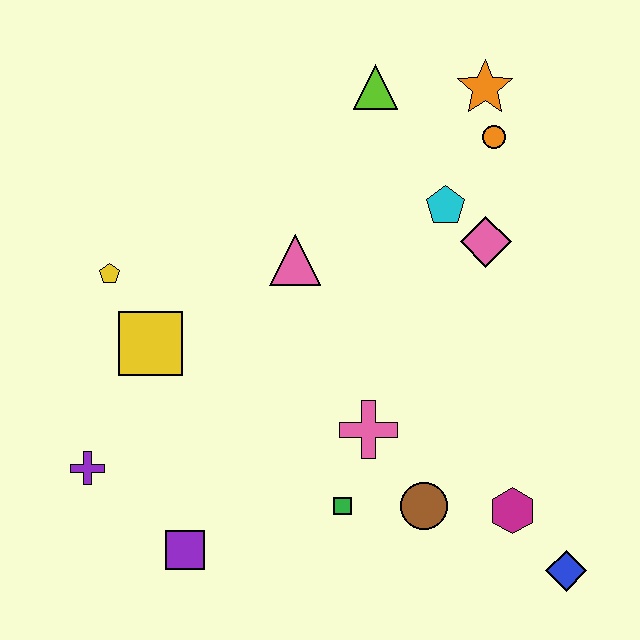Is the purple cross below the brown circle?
No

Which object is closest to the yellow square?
The yellow pentagon is closest to the yellow square.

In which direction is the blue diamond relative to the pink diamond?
The blue diamond is below the pink diamond.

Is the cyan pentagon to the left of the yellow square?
No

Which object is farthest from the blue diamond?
The yellow pentagon is farthest from the blue diamond.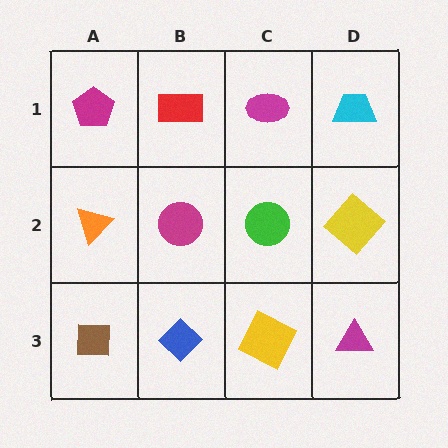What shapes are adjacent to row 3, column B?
A magenta circle (row 2, column B), a brown square (row 3, column A), a yellow square (row 3, column C).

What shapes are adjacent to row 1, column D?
A yellow diamond (row 2, column D), a magenta ellipse (row 1, column C).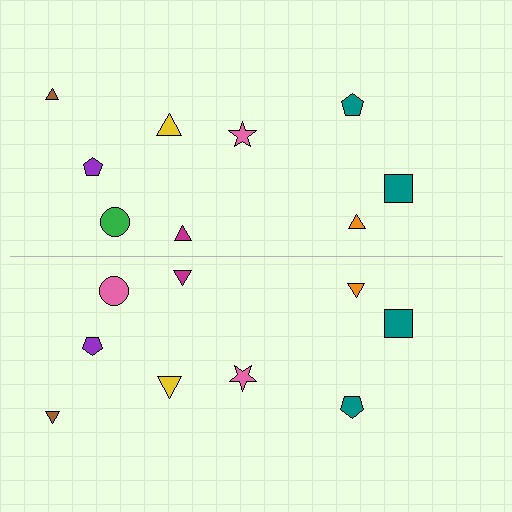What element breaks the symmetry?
The pink circle on the bottom side breaks the symmetry — its mirror counterpart is green.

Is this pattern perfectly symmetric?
No, the pattern is not perfectly symmetric. The pink circle on the bottom side breaks the symmetry — its mirror counterpart is green.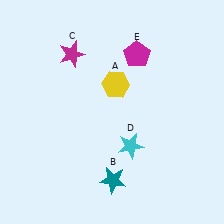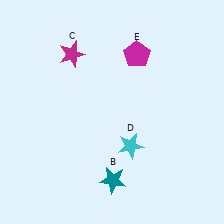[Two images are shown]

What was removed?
The yellow hexagon (A) was removed in Image 2.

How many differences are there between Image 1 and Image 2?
There is 1 difference between the two images.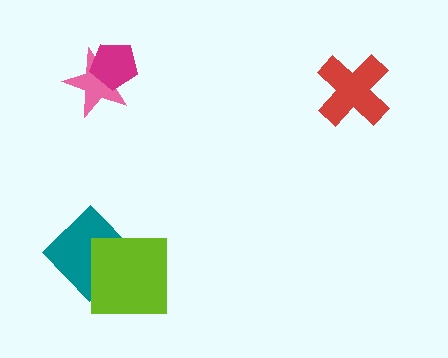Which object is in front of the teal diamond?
The lime square is in front of the teal diamond.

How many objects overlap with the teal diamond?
1 object overlaps with the teal diamond.